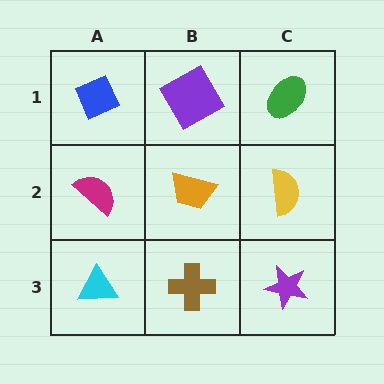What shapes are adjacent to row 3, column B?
An orange trapezoid (row 2, column B), a cyan triangle (row 3, column A), a purple star (row 3, column C).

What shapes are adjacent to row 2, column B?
A purple square (row 1, column B), a brown cross (row 3, column B), a magenta semicircle (row 2, column A), a yellow semicircle (row 2, column C).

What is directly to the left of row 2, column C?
An orange trapezoid.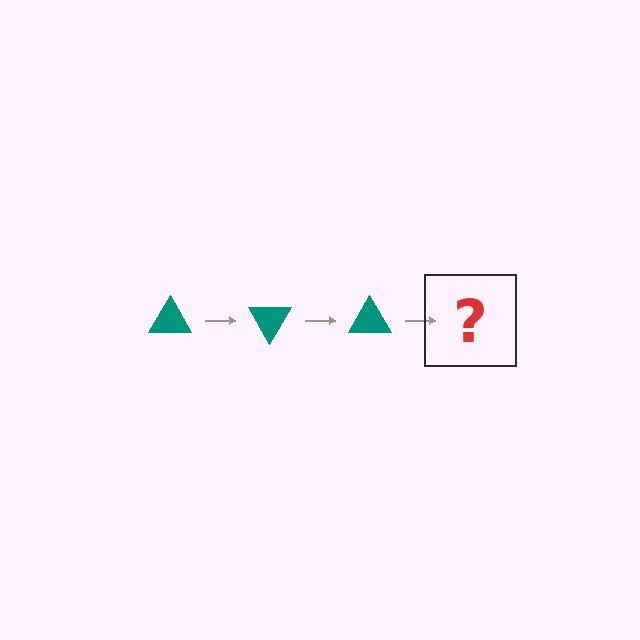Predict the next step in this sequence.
The next step is a teal triangle rotated 180 degrees.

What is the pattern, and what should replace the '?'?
The pattern is that the triangle rotates 60 degrees each step. The '?' should be a teal triangle rotated 180 degrees.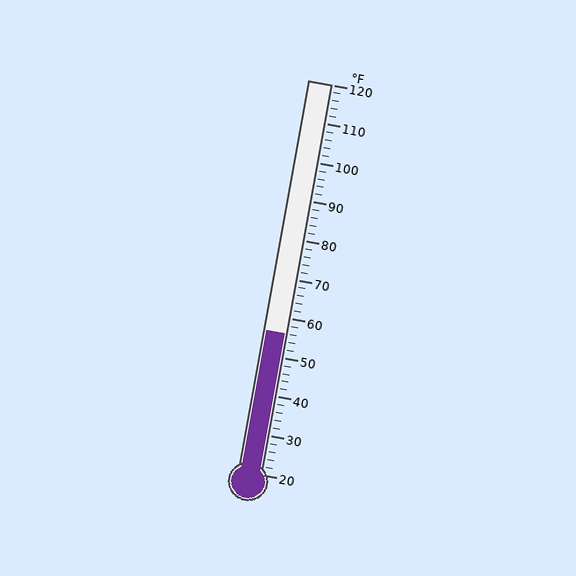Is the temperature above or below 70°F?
The temperature is below 70°F.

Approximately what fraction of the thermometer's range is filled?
The thermometer is filled to approximately 35% of its range.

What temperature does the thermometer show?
The thermometer shows approximately 56°F.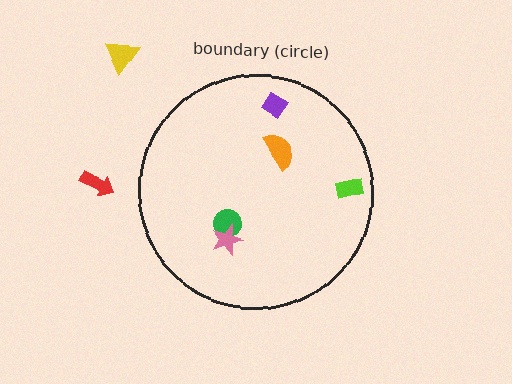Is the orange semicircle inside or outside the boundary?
Inside.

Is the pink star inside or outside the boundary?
Inside.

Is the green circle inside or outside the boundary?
Inside.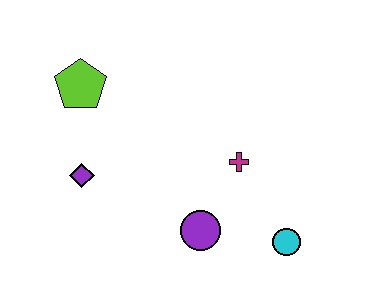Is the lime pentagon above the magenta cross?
Yes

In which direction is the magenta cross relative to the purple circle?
The magenta cross is above the purple circle.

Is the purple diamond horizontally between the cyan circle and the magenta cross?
No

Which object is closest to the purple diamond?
The lime pentagon is closest to the purple diamond.